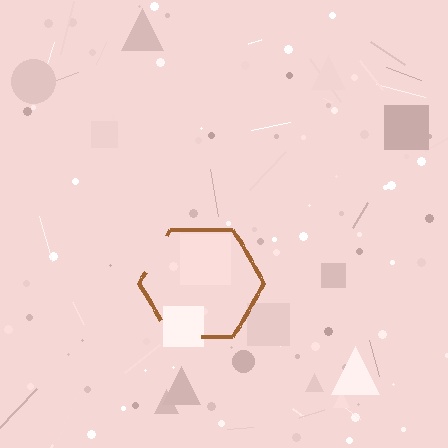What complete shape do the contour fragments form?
The contour fragments form a hexagon.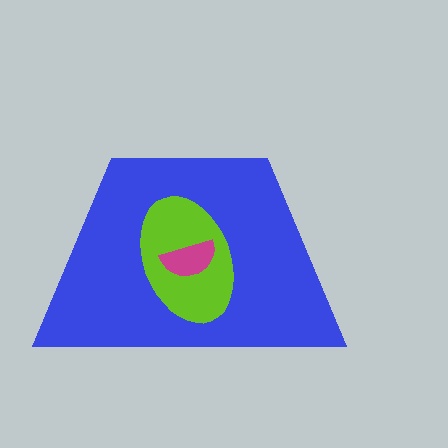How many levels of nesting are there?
3.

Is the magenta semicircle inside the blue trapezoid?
Yes.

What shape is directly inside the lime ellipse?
The magenta semicircle.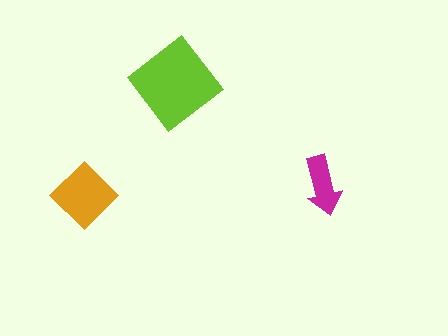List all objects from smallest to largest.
The magenta arrow, the orange diamond, the lime diamond.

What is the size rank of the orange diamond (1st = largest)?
2nd.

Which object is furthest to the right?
The magenta arrow is rightmost.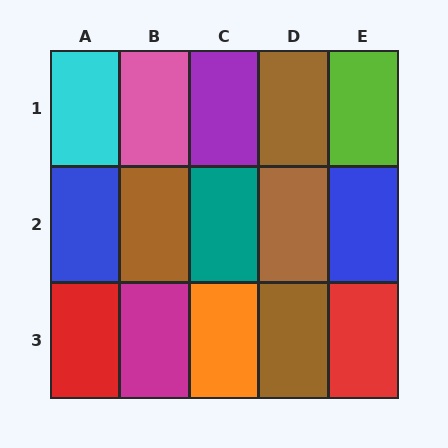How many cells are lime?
1 cell is lime.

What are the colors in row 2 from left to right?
Blue, brown, teal, brown, blue.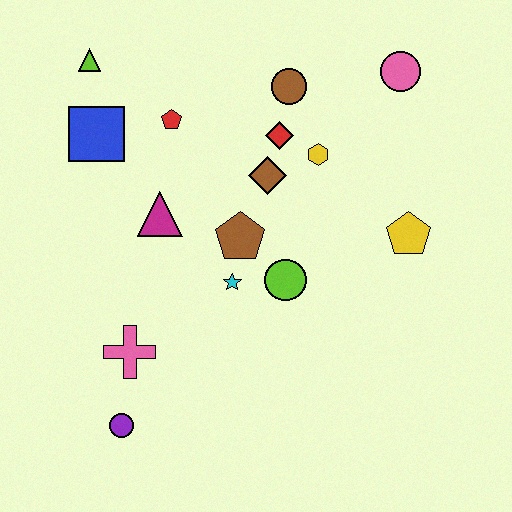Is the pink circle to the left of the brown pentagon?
No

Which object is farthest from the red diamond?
The purple circle is farthest from the red diamond.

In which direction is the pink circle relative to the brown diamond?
The pink circle is to the right of the brown diamond.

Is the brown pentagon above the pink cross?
Yes